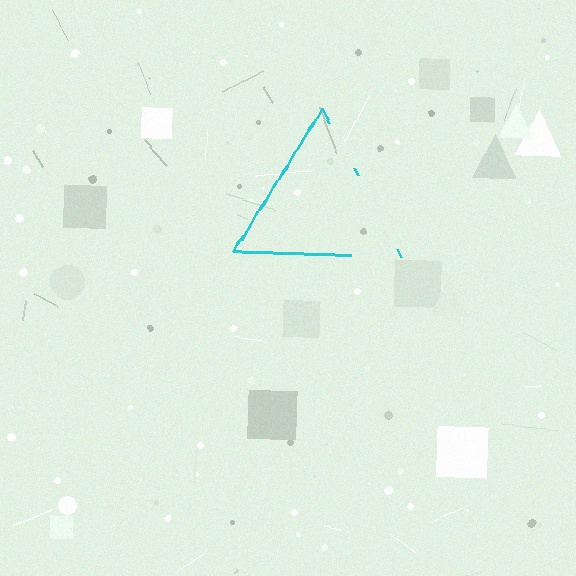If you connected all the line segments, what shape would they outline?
They would outline a triangle.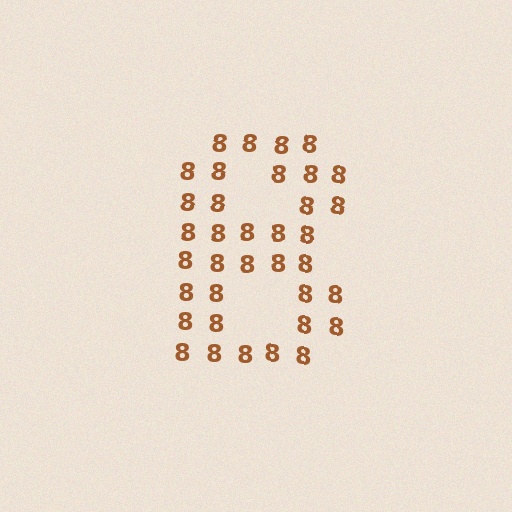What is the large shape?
The large shape is the digit 8.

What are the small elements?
The small elements are digit 8's.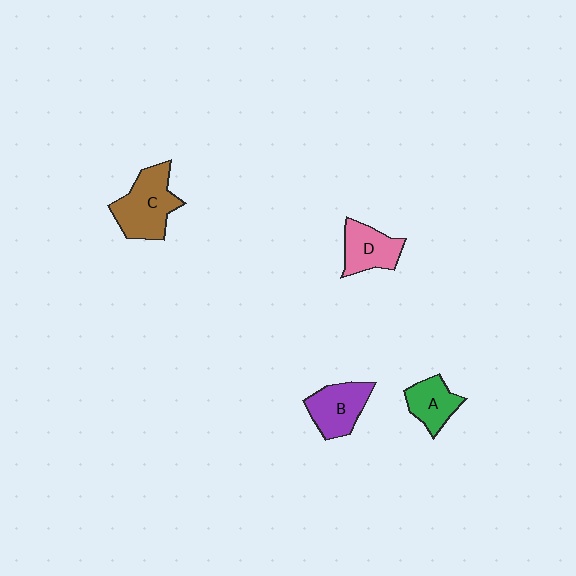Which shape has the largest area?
Shape C (brown).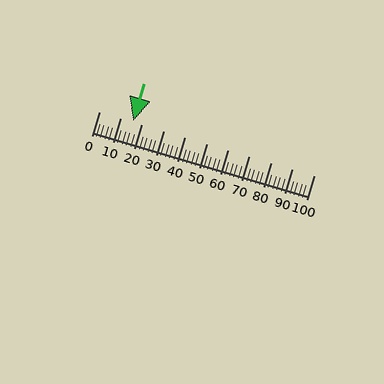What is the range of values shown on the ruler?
The ruler shows values from 0 to 100.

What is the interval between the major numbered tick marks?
The major tick marks are spaced 10 units apart.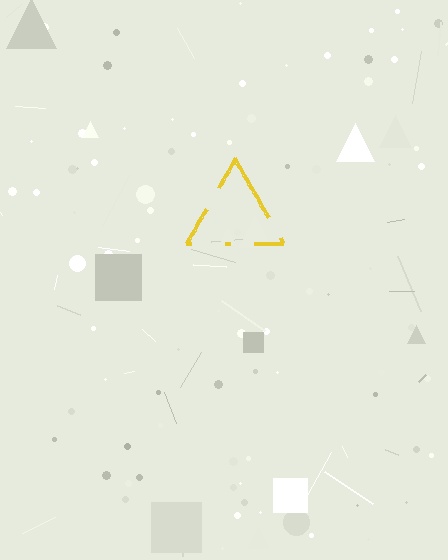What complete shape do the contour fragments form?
The contour fragments form a triangle.